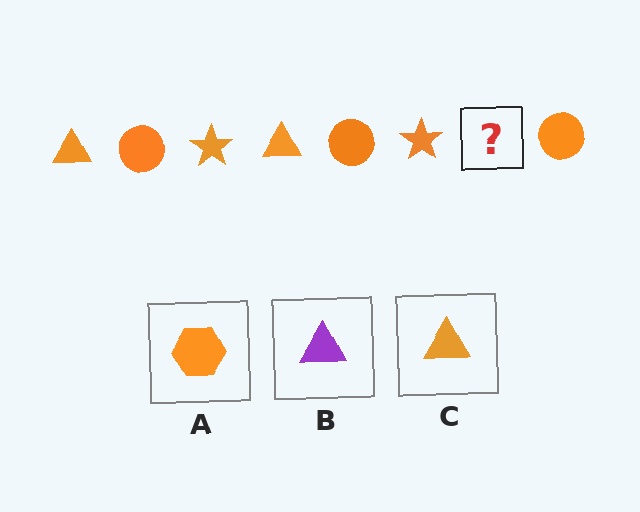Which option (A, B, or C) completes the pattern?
C.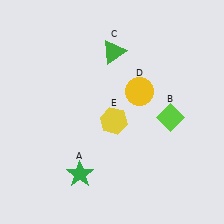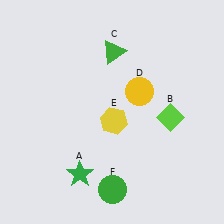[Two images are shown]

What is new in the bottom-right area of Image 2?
A green circle (F) was added in the bottom-right area of Image 2.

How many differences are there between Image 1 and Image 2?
There is 1 difference between the two images.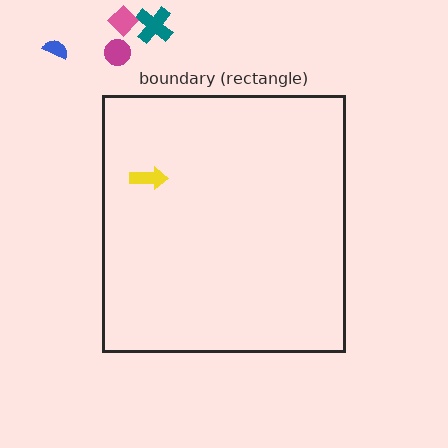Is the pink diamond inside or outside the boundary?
Outside.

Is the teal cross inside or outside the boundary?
Outside.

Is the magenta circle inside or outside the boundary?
Outside.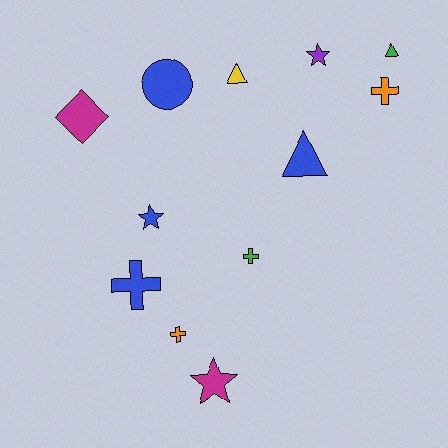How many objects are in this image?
There are 12 objects.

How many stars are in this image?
There are 3 stars.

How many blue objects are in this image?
There are 4 blue objects.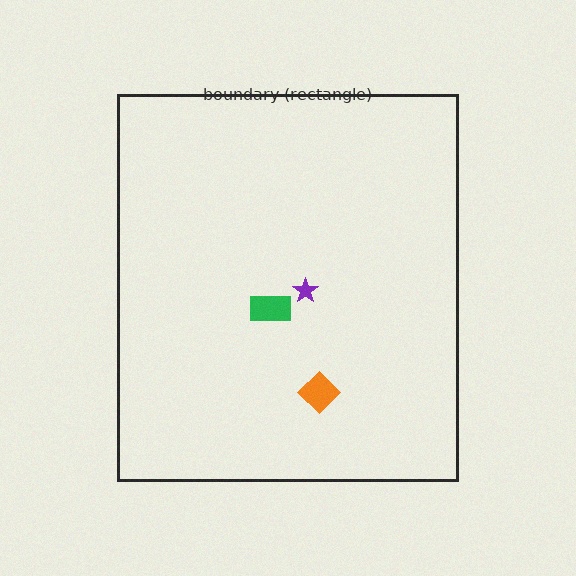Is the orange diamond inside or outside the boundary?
Inside.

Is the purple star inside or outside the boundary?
Inside.